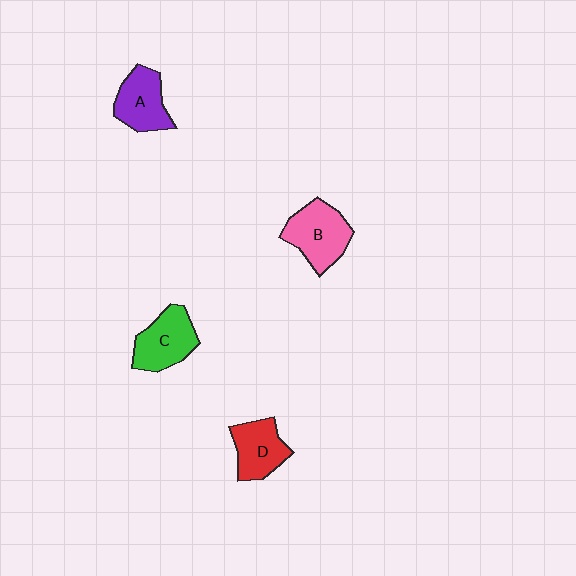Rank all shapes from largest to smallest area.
From largest to smallest: B (pink), C (green), A (purple), D (red).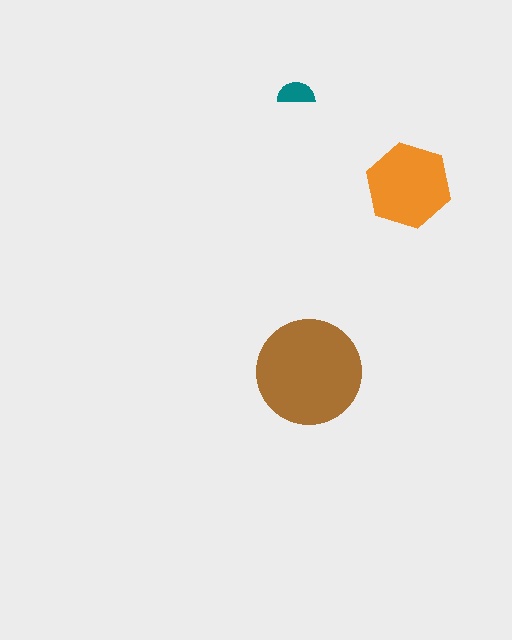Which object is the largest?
The brown circle.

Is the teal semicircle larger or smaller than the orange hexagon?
Smaller.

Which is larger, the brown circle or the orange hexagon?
The brown circle.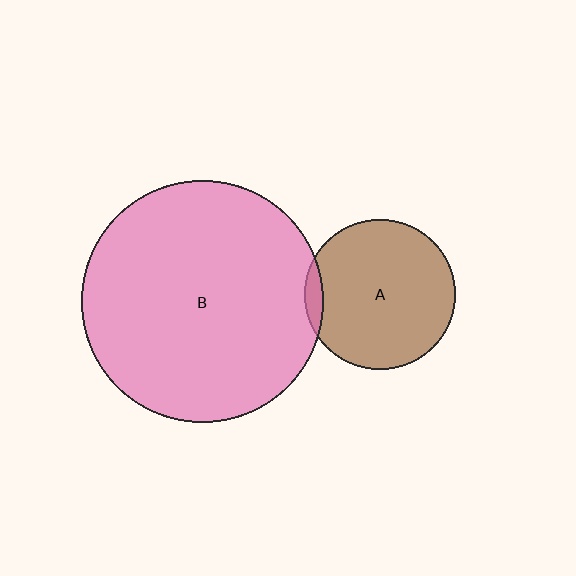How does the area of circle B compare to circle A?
Approximately 2.6 times.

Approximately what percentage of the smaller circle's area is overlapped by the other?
Approximately 5%.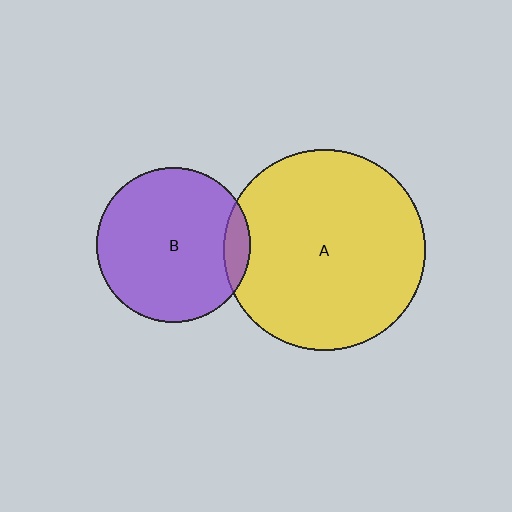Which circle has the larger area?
Circle A (yellow).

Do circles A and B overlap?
Yes.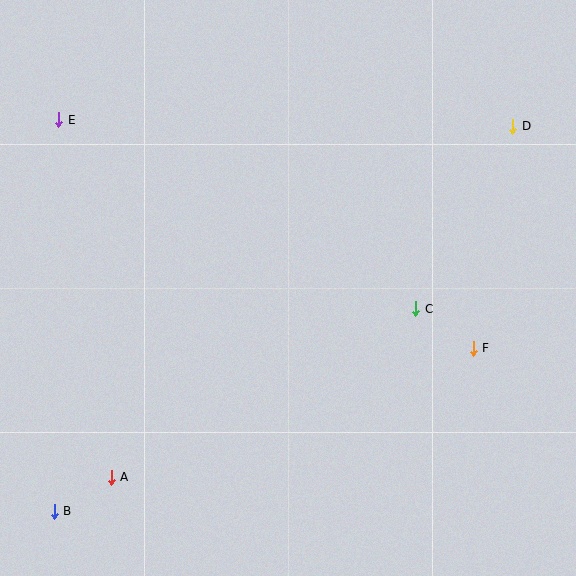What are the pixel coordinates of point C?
Point C is at (416, 309).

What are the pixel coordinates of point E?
Point E is at (59, 120).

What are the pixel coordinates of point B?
Point B is at (54, 511).